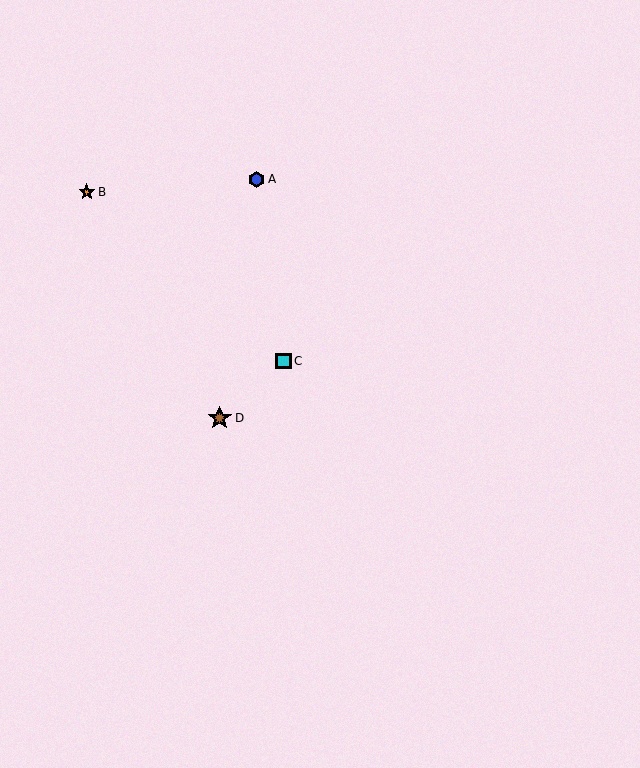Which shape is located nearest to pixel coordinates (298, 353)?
The cyan square (labeled C) at (284, 361) is nearest to that location.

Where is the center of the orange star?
The center of the orange star is at (87, 192).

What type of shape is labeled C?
Shape C is a cyan square.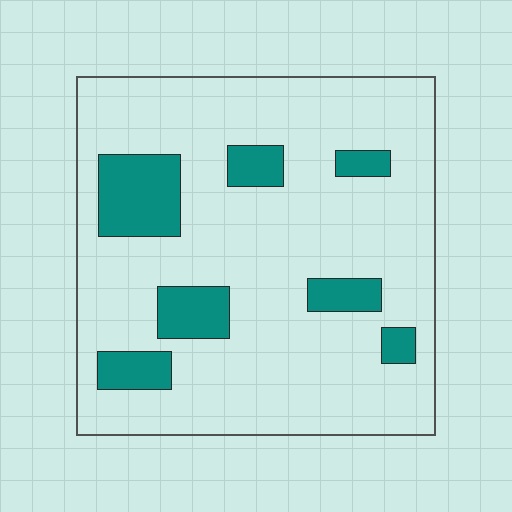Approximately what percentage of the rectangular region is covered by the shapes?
Approximately 15%.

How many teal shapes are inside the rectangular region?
7.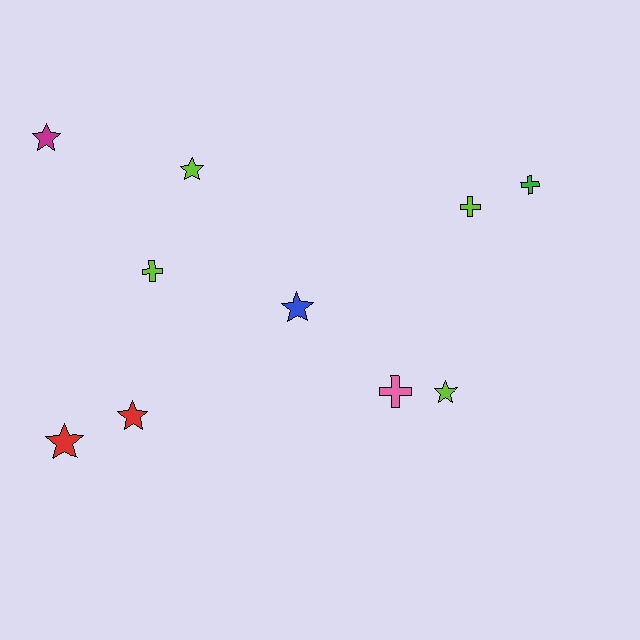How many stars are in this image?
There are 6 stars.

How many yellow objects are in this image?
There are no yellow objects.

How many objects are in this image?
There are 10 objects.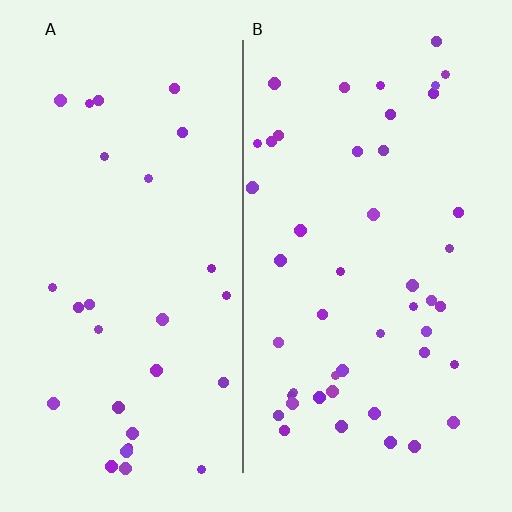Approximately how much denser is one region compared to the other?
Approximately 1.6× — region B over region A.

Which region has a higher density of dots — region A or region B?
B (the right).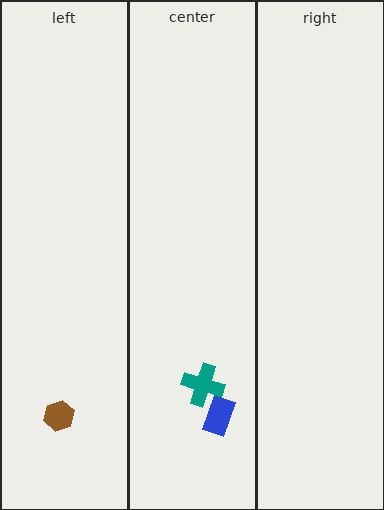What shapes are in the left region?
The brown hexagon.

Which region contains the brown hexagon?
The left region.